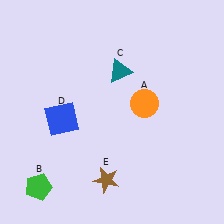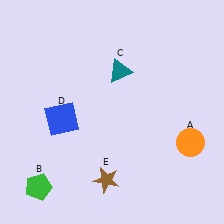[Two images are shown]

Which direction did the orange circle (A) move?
The orange circle (A) moved right.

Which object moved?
The orange circle (A) moved right.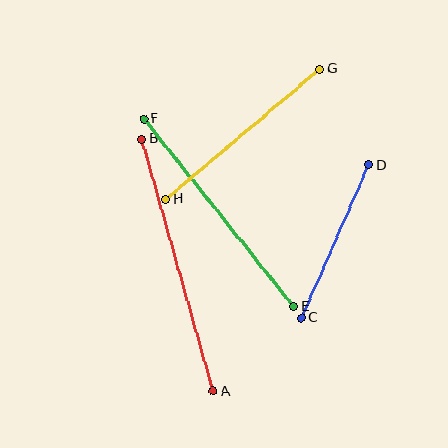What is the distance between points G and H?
The distance is approximately 201 pixels.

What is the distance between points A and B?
The distance is approximately 262 pixels.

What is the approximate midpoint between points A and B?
The midpoint is at approximately (178, 265) pixels.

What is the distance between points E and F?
The distance is approximately 240 pixels.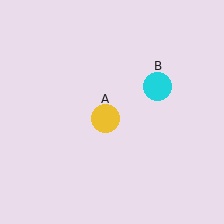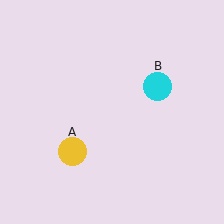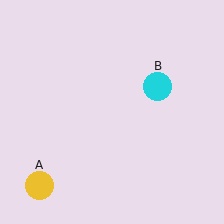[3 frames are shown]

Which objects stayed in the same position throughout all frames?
Cyan circle (object B) remained stationary.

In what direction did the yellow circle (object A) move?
The yellow circle (object A) moved down and to the left.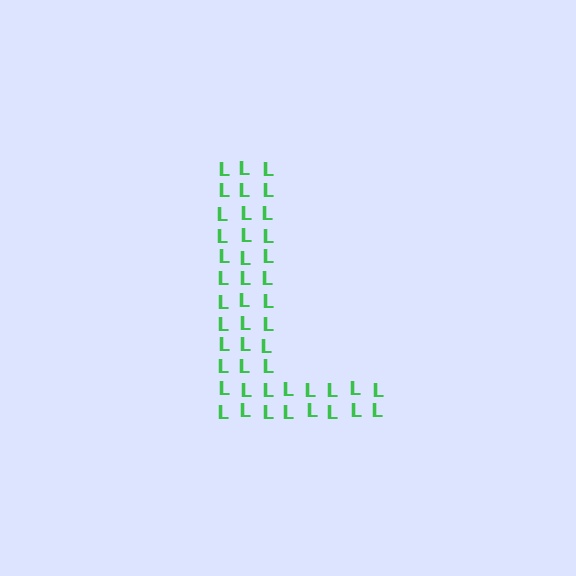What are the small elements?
The small elements are letter L's.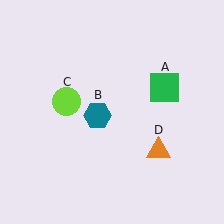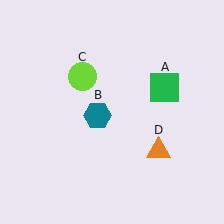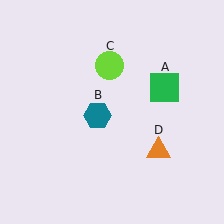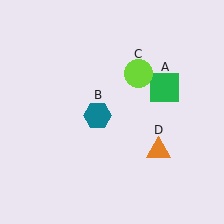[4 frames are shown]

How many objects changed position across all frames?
1 object changed position: lime circle (object C).